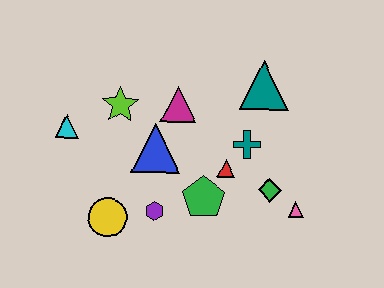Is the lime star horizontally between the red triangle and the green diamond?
No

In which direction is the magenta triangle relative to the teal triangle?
The magenta triangle is to the left of the teal triangle.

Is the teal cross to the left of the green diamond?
Yes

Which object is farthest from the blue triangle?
The pink triangle is farthest from the blue triangle.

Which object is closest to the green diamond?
The pink triangle is closest to the green diamond.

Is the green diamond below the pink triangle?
No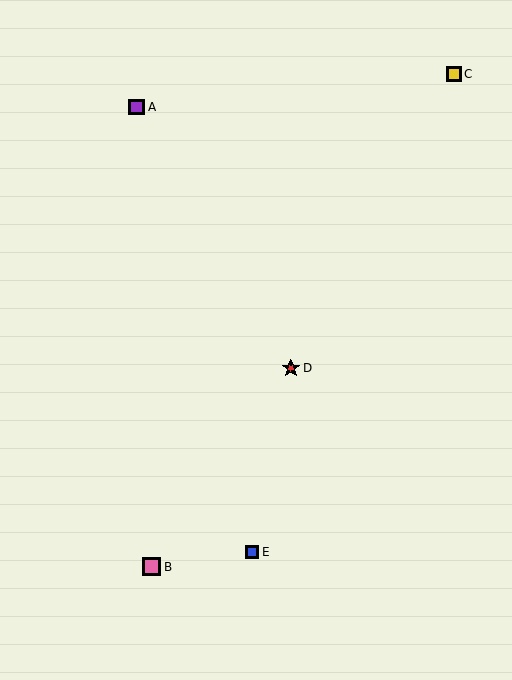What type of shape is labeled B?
Shape B is a pink square.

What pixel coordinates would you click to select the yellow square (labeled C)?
Click at (454, 74) to select the yellow square C.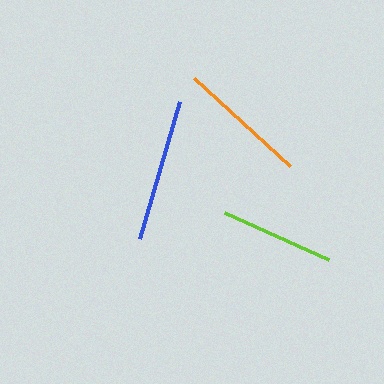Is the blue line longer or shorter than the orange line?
The blue line is longer than the orange line.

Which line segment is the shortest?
The lime line is the shortest at approximately 114 pixels.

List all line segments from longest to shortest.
From longest to shortest: blue, orange, lime.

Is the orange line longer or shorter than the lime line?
The orange line is longer than the lime line.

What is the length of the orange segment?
The orange segment is approximately 131 pixels long.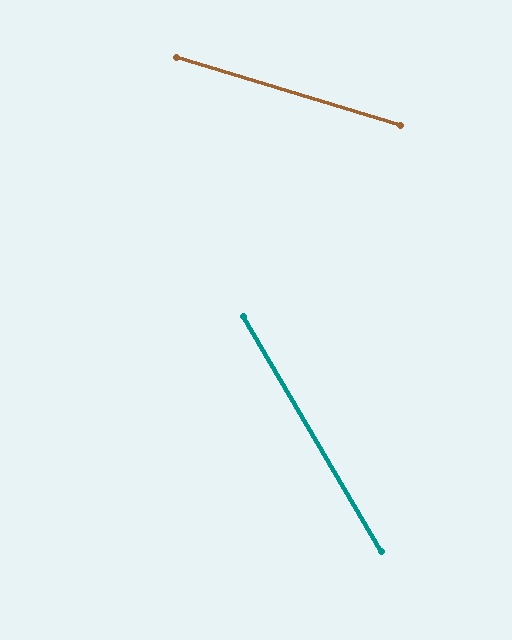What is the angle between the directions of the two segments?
Approximately 43 degrees.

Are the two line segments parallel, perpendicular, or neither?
Neither parallel nor perpendicular — they differ by about 43°.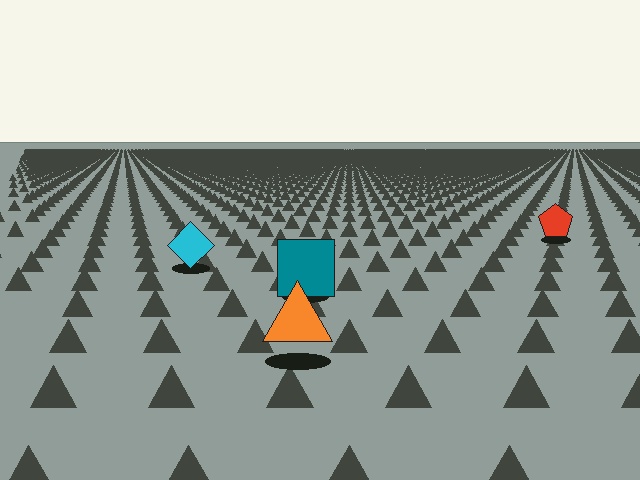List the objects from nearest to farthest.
From nearest to farthest: the orange triangle, the teal square, the cyan diamond, the red pentagon.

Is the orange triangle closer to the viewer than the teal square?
Yes. The orange triangle is closer — you can tell from the texture gradient: the ground texture is coarser near it.